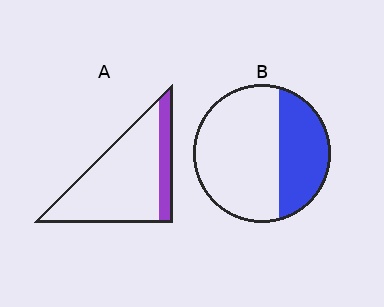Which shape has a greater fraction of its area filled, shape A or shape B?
Shape B.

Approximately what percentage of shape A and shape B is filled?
A is approximately 20% and B is approximately 35%.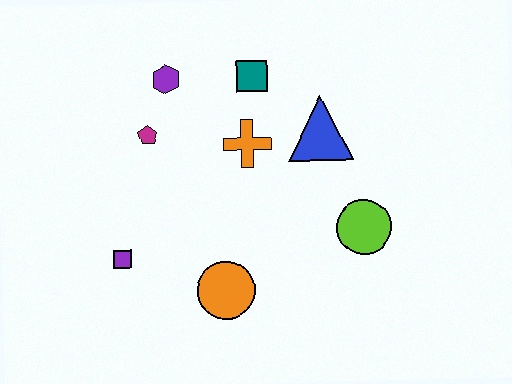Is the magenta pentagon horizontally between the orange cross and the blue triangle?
No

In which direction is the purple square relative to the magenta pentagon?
The purple square is below the magenta pentagon.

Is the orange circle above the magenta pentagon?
No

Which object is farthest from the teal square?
The purple square is farthest from the teal square.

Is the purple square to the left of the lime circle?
Yes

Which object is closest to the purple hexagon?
The magenta pentagon is closest to the purple hexagon.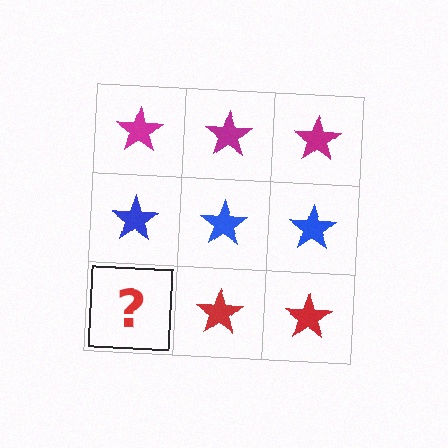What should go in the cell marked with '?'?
The missing cell should contain a red star.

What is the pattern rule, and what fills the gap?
The rule is that each row has a consistent color. The gap should be filled with a red star.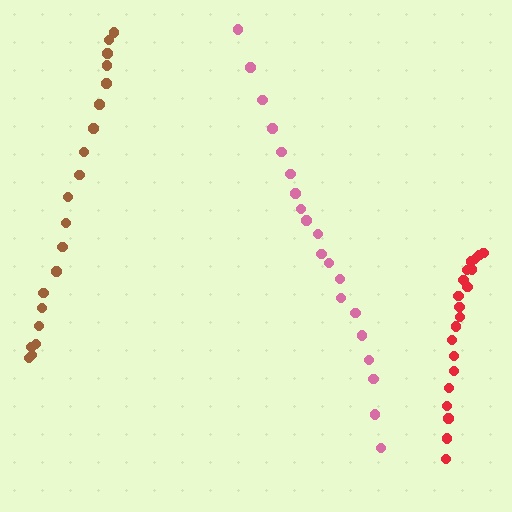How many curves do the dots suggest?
There are 3 distinct paths.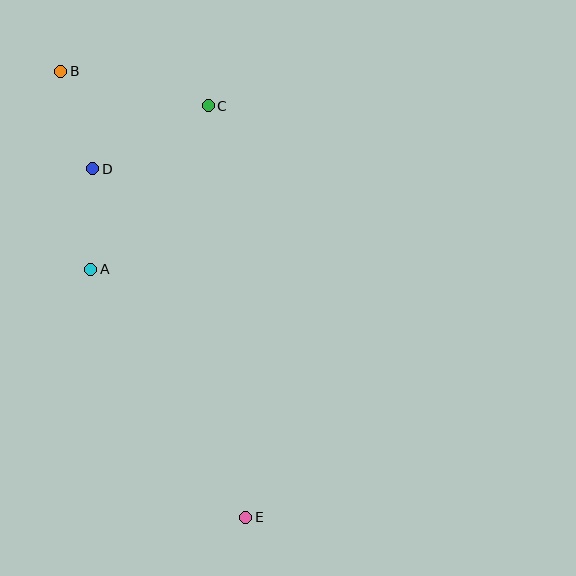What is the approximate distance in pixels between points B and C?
The distance between B and C is approximately 152 pixels.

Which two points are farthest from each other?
Points B and E are farthest from each other.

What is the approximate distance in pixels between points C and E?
The distance between C and E is approximately 413 pixels.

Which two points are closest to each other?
Points A and D are closest to each other.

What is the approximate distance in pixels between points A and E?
The distance between A and E is approximately 292 pixels.